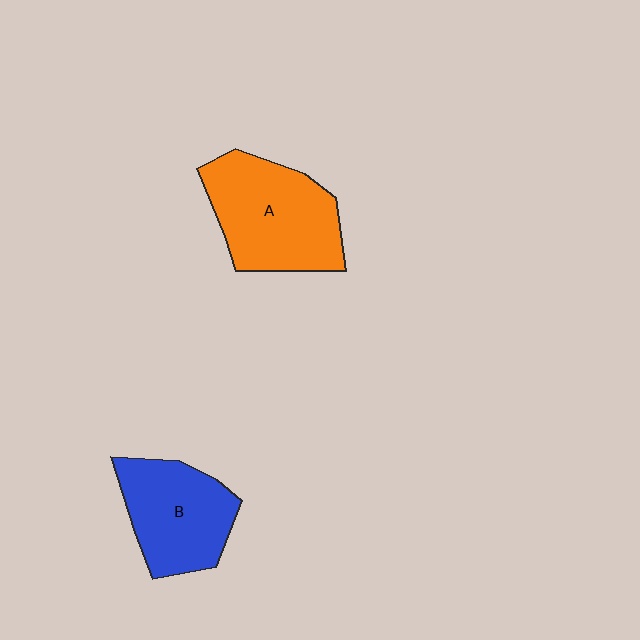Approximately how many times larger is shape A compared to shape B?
Approximately 1.2 times.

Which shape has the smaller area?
Shape B (blue).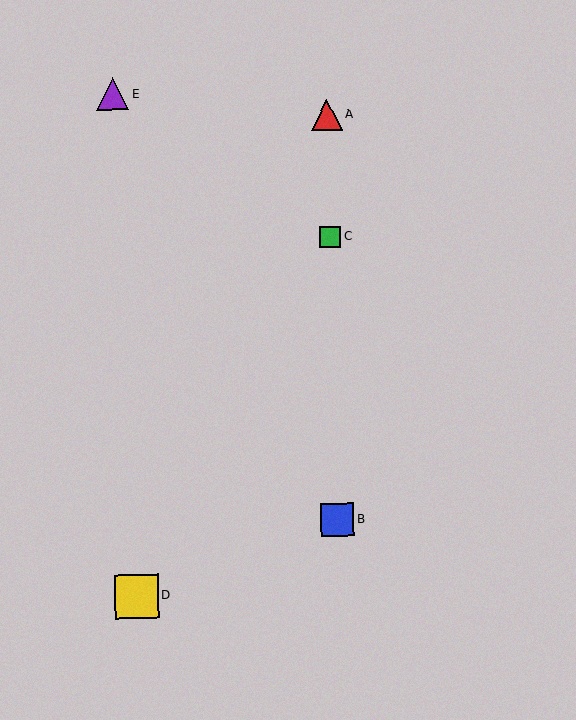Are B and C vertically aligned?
Yes, both are at x≈337.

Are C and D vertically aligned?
No, C is at x≈330 and D is at x≈136.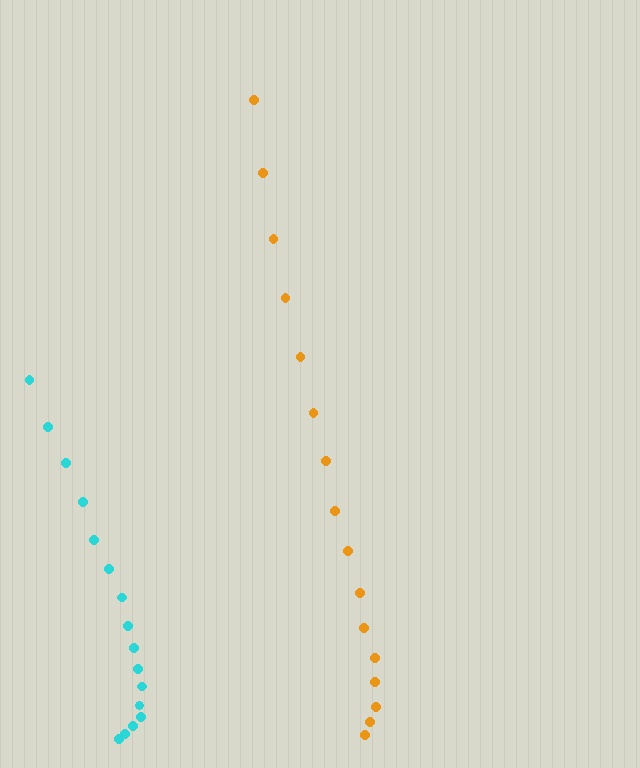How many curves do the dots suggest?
There are 2 distinct paths.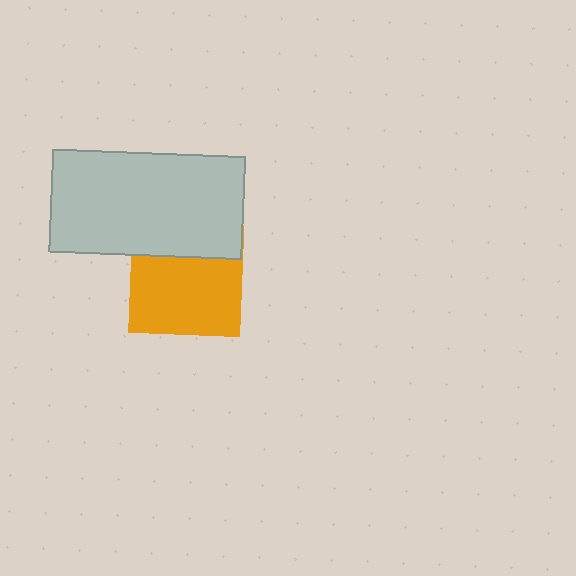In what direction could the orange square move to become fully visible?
The orange square could move down. That would shift it out from behind the light gray rectangle entirely.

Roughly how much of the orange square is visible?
Most of it is visible (roughly 70%).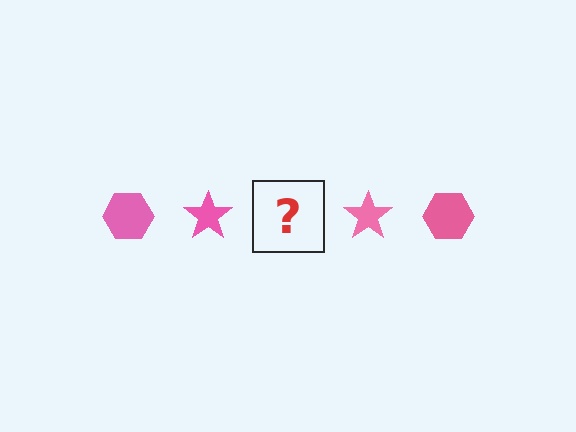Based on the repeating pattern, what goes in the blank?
The blank should be a pink hexagon.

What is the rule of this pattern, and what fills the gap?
The rule is that the pattern cycles through hexagon, star shapes in pink. The gap should be filled with a pink hexagon.